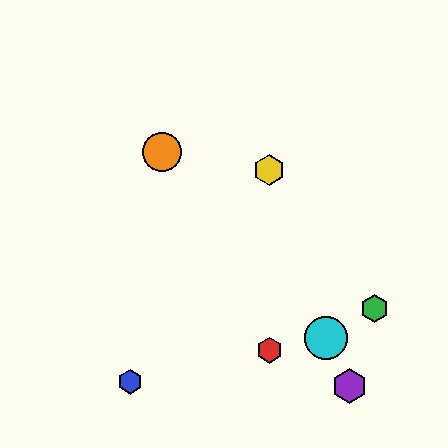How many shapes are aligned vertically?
2 shapes (the red hexagon, the yellow hexagon) are aligned vertically.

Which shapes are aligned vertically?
The red hexagon, the yellow hexagon are aligned vertically.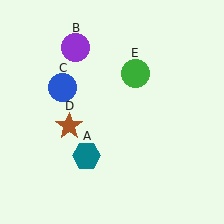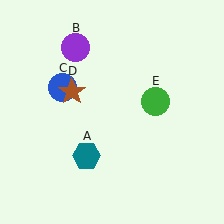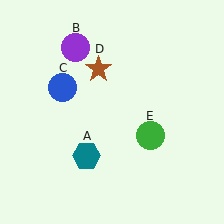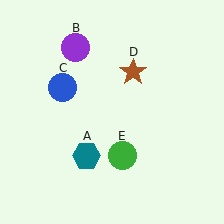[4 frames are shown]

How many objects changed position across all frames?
2 objects changed position: brown star (object D), green circle (object E).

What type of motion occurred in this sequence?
The brown star (object D), green circle (object E) rotated clockwise around the center of the scene.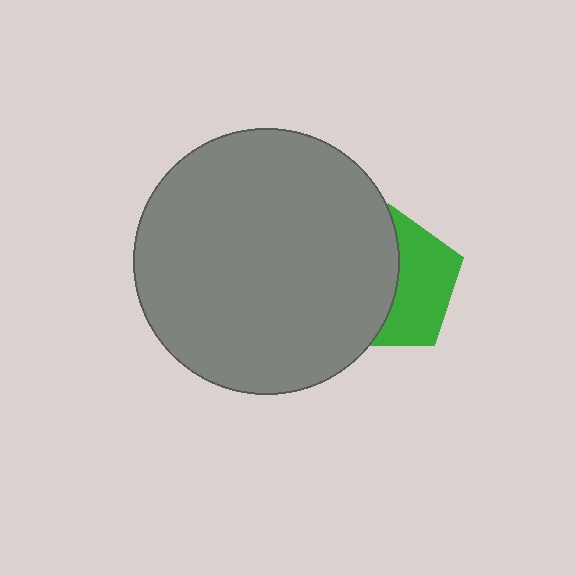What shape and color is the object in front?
The object in front is a gray circle.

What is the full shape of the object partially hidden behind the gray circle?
The partially hidden object is a green pentagon.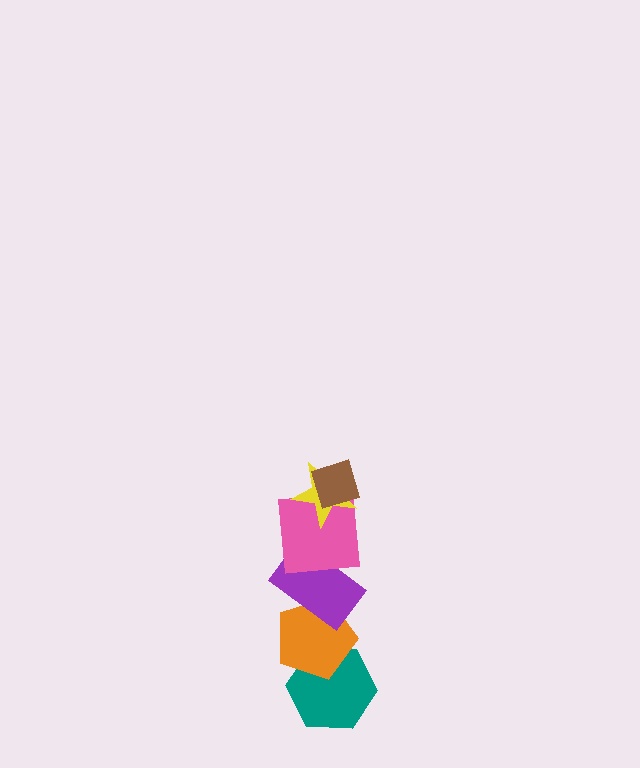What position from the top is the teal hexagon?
The teal hexagon is 6th from the top.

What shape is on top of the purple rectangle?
The pink square is on top of the purple rectangle.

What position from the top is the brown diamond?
The brown diamond is 1st from the top.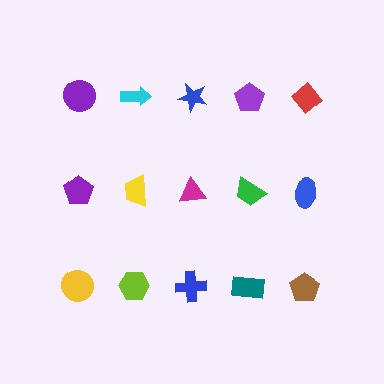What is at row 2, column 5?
A blue ellipse.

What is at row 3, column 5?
A brown pentagon.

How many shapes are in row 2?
5 shapes.